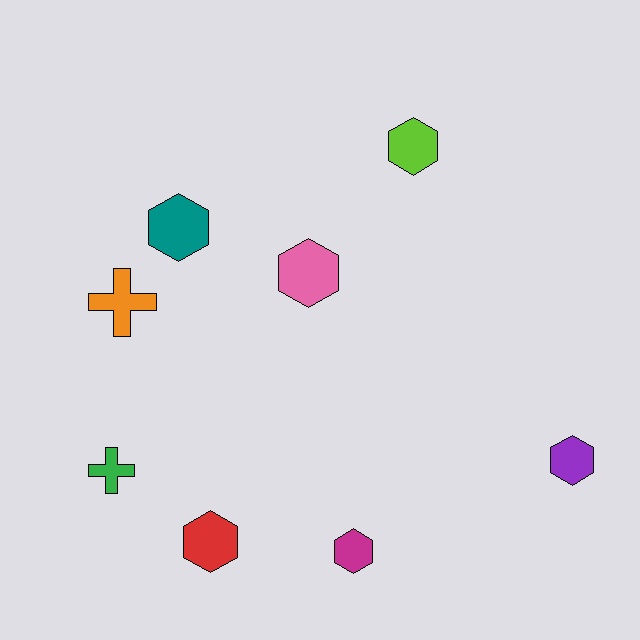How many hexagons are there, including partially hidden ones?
There are 6 hexagons.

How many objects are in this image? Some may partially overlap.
There are 8 objects.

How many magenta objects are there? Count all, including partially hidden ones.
There is 1 magenta object.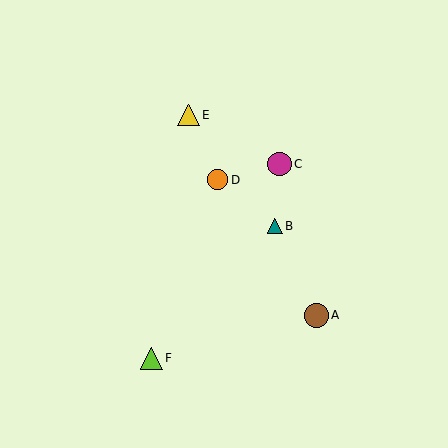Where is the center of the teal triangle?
The center of the teal triangle is at (275, 226).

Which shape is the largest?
The brown circle (labeled A) is the largest.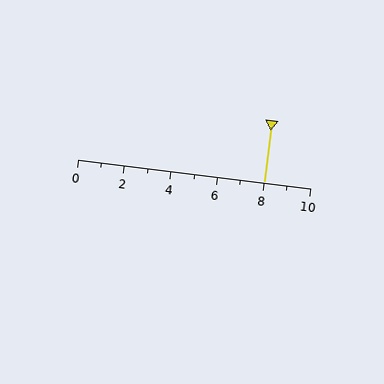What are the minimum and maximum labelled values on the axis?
The axis runs from 0 to 10.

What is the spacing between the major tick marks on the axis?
The major ticks are spaced 2 apart.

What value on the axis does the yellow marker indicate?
The marker indicates approximately 8.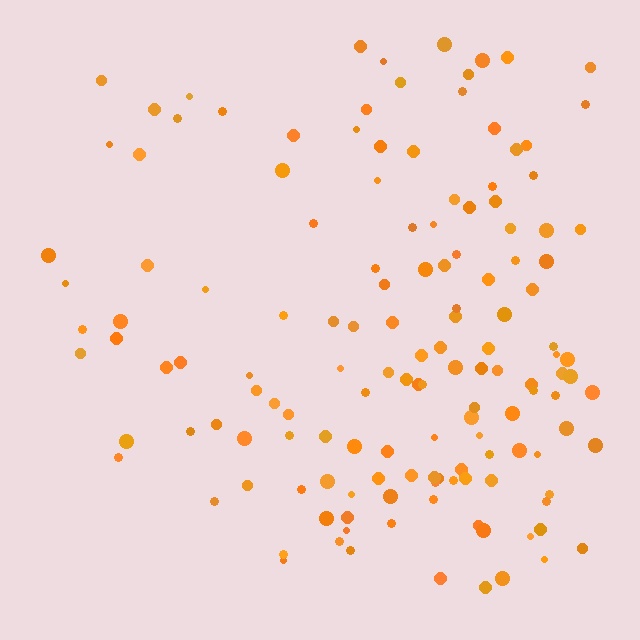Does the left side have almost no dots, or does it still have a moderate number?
Still a moderate number, just noticeably fewer than the right.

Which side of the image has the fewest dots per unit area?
The left.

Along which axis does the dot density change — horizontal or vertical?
Horizontal.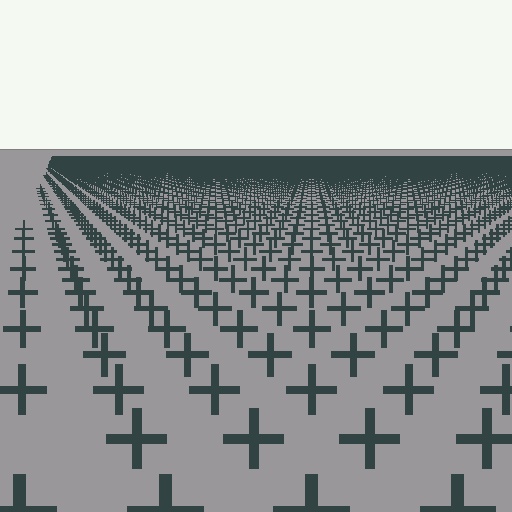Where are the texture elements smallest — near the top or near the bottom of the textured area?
Near the top.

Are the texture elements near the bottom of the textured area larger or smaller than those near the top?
Larger. Near the bottom, elements are closer to the viewer and appear at a bigger on-screen size.